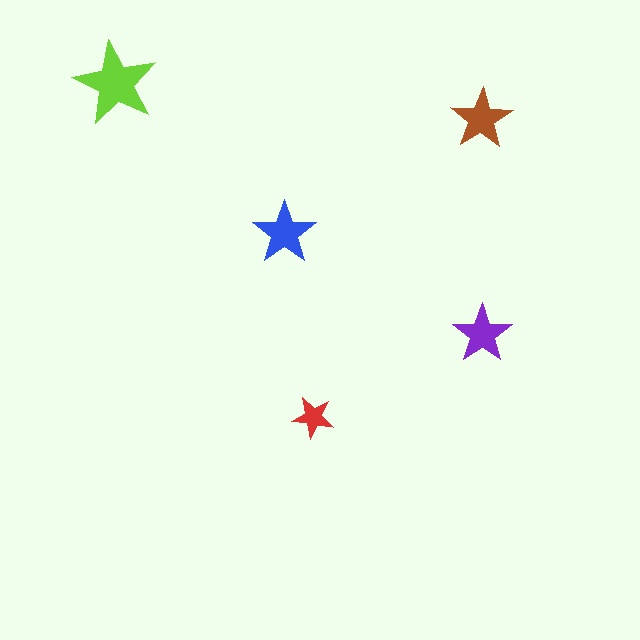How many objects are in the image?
There are 5 objects in the image.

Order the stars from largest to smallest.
the lime one, the blue one, the brown one, the purple one, the red one.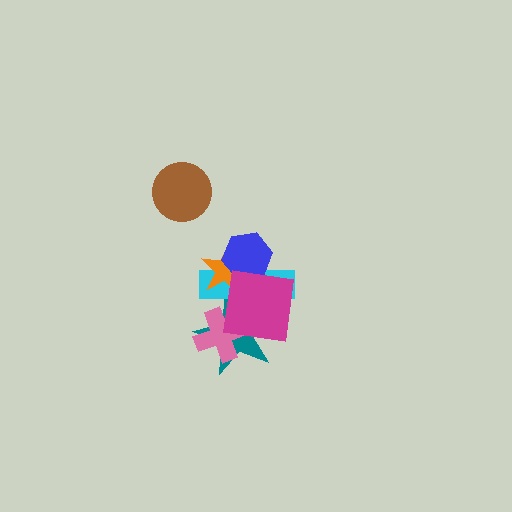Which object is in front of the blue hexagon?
The magenta square is in front of the blue hexagon.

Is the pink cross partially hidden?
Yes, it is partially covered by another shape.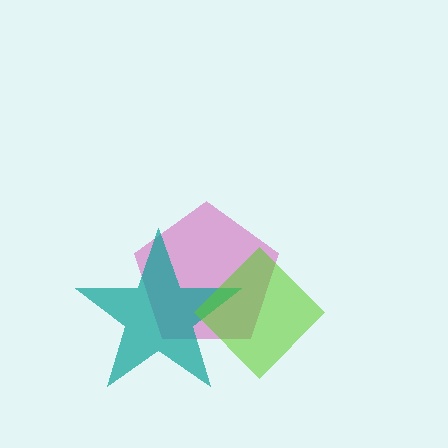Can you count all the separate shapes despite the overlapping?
Yes, there are 3 separate shapes.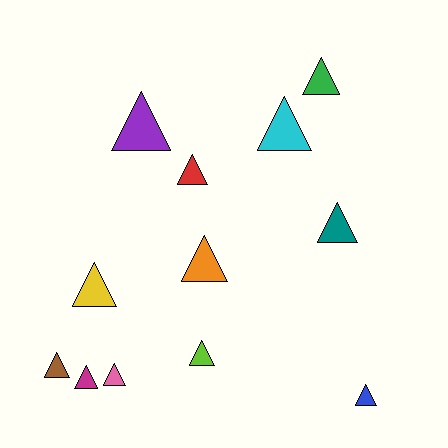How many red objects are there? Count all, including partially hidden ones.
There is 1 red object.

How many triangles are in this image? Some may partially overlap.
There are 12 triangles.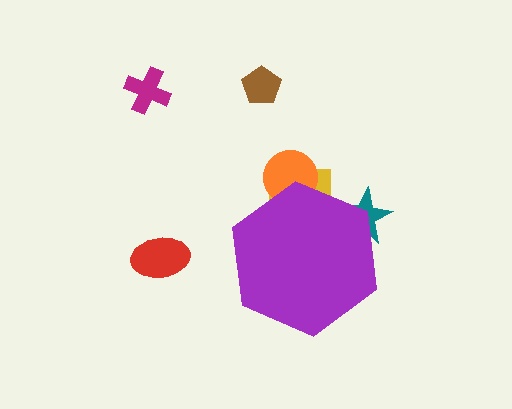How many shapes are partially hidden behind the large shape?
3 shapes are partially hidden.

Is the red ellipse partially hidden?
No, the red ellipse is fully visible.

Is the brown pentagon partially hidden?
No, the brown pentagon is fully visible.